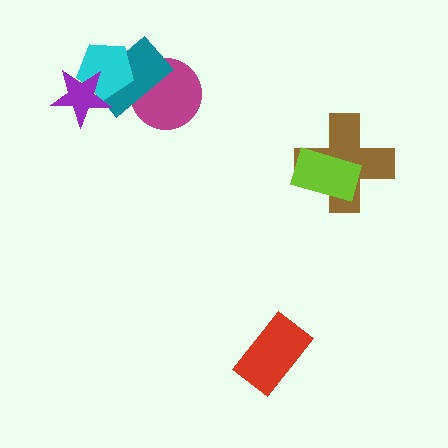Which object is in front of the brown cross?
The lime rectangle is in front of the brown cross.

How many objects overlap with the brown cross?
1 object overlaps with the brown cross.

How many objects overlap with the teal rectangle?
3 objects overlap with the teal rectangle.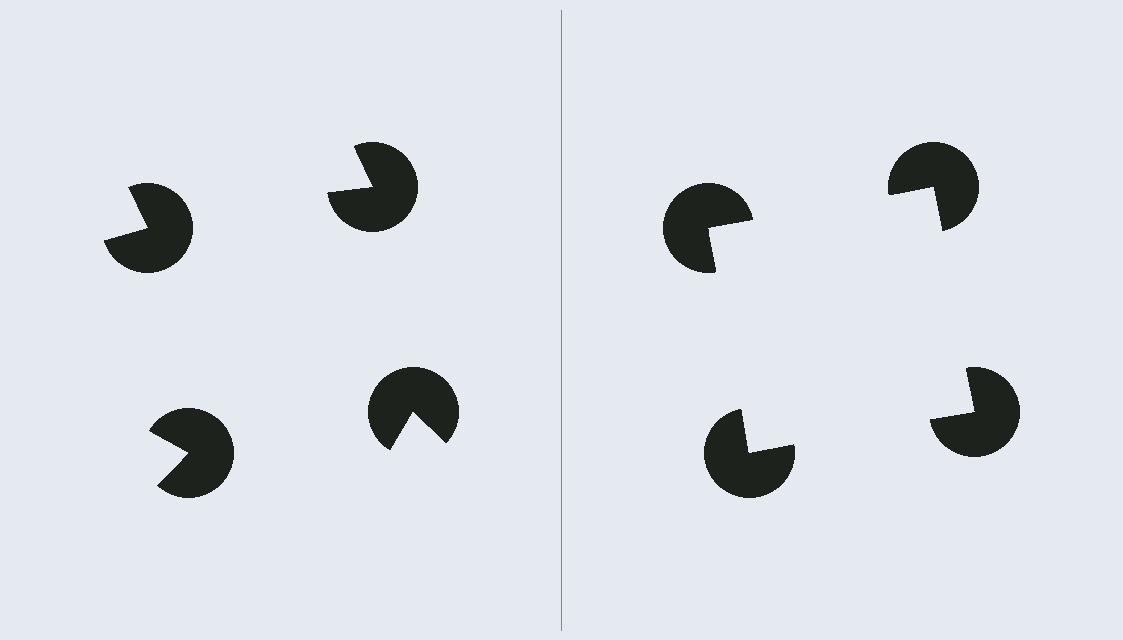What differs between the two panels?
The pac-man discs are positioned identically on both sides; only the wedge orientations differ. On the right they align to a square; on the left they are misaligned.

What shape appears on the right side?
An illusory square.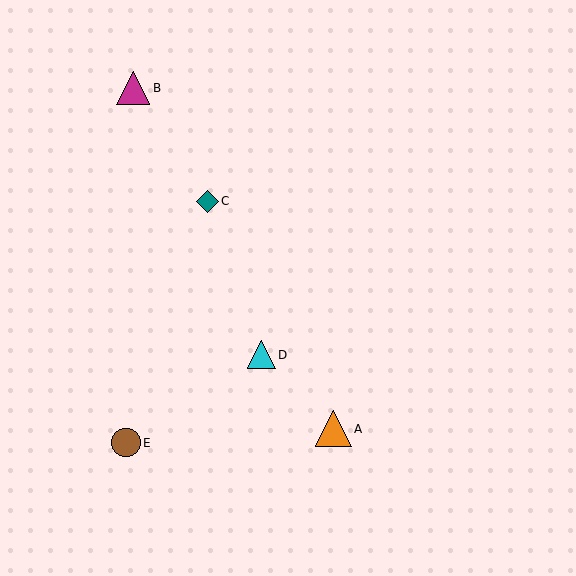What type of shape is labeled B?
Shape B is a magenta triangle.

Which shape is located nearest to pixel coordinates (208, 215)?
The teal diamond (labeled C) at (207, 201) is nearest to that location.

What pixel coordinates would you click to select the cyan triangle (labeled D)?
Click at (261, 355) to select the cyan triangle D.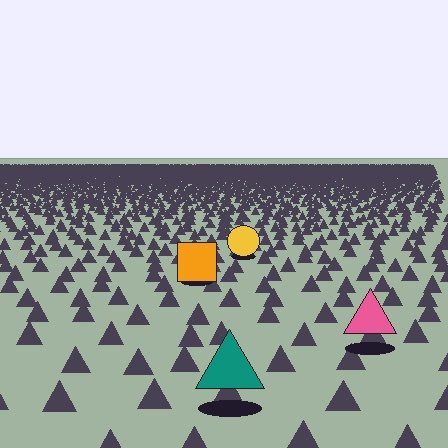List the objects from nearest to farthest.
From nearest to farthest: the teal triangle, the pink triangle, the orange square, the yellow circle.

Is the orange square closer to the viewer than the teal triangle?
No. The teal triangle is closer — you can tell from the texture gradient: the ground texture is coarser near it.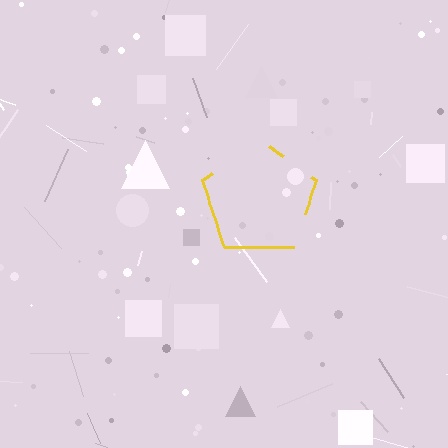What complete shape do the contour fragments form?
The contour fragments form a pentagon.